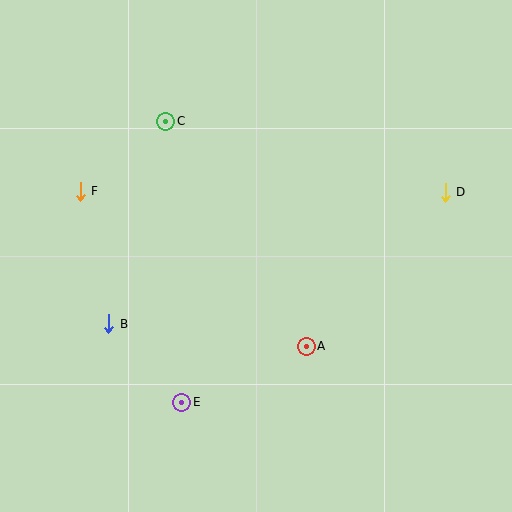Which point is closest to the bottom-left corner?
Point E is closest to the bottom-left corner.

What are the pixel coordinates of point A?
Point A is at (306, 346).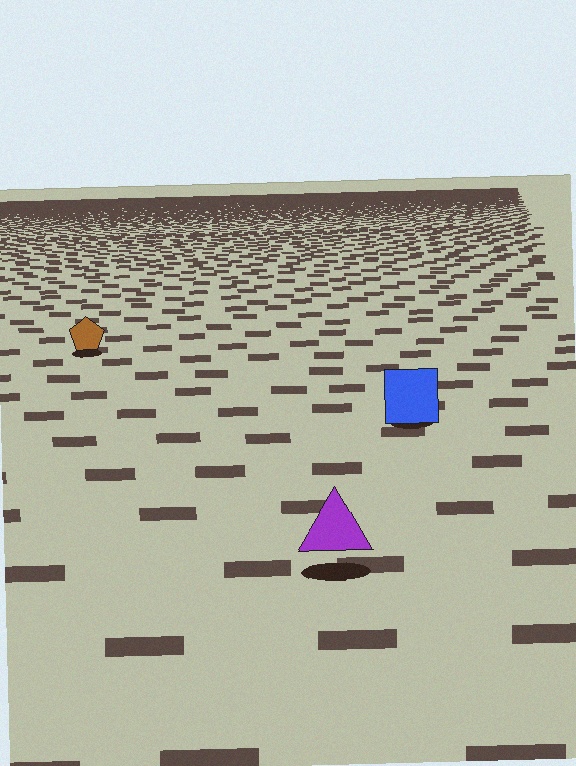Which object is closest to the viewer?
The purple triangle is closest. The texture marks near it are larger and more spread out.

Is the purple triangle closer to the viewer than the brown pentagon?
Yes. The purple triangle is closer — you can tell from the texture gradient: the ground texture is coarser near it.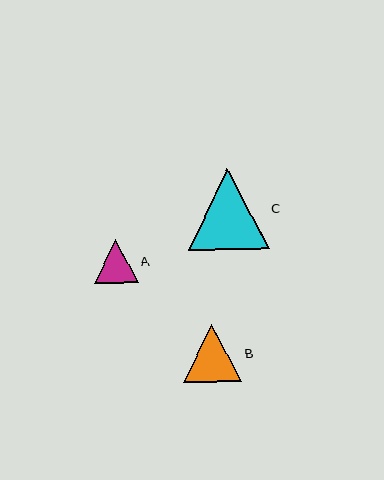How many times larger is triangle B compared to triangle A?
Triangle B is approximately 1.3 times the size of triangle A.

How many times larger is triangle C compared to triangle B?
Triangle C is approximately 1.4 times the size of triangle B.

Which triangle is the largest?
Triangle C is the largest with a size of approximately 81 pixels.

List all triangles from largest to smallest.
From largest to smallest: C, B, A.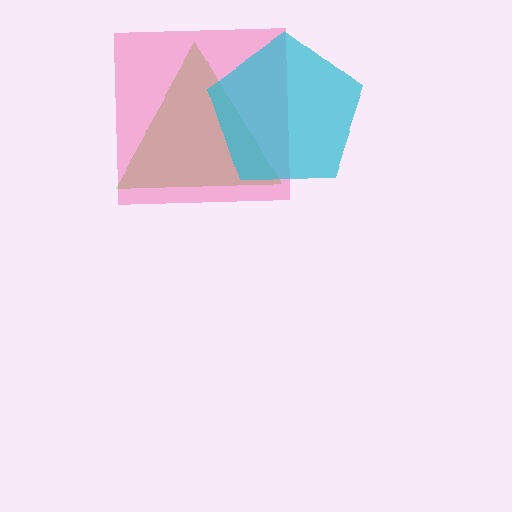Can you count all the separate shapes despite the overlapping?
Yes, there are 3 separate shapes.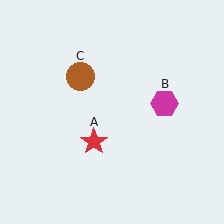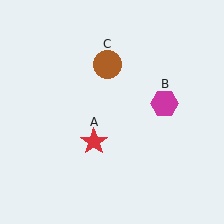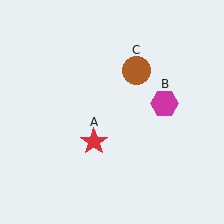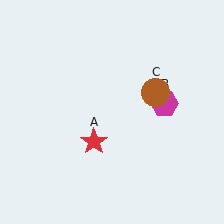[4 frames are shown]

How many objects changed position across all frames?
1 object changed position: brown circle (object C).